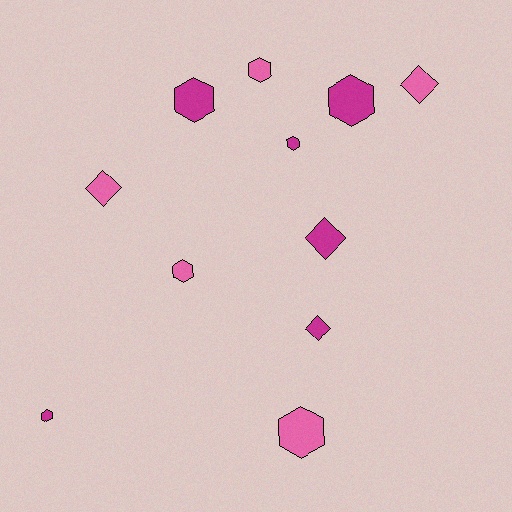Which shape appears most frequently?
Hexagon, with 7 objects.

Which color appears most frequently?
Magenta, with 6 objects.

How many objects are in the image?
There are 11 objects.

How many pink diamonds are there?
There are 2 pink diamonds.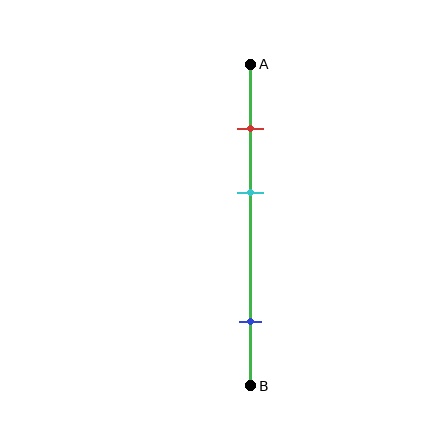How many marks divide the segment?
There are 3 marks dividing the segment.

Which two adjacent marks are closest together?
The red and cyan marks are the closest adjacent pair.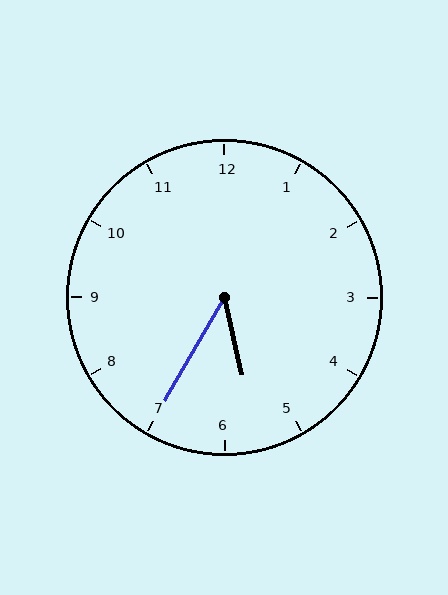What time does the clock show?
5:35.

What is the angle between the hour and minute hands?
Approximately 42 degrees.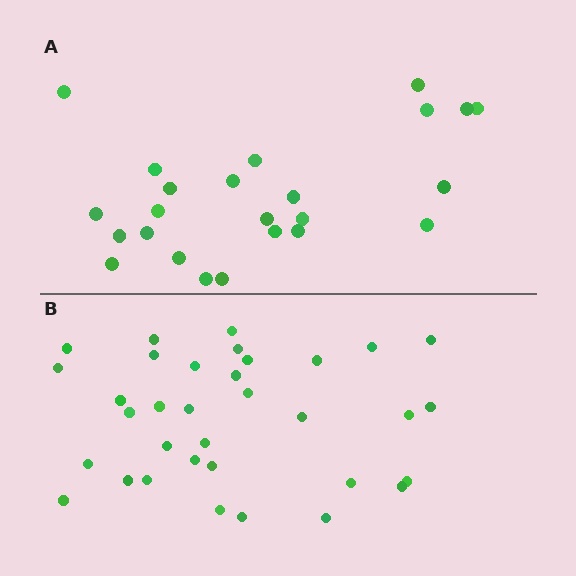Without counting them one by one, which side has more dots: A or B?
Region B (the bottom region) has more dots.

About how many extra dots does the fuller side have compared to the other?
Region B has roughly 10 or so more dots than region A.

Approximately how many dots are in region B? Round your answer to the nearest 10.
About 30 dots. (The exact count is 34, which rounds to 30.)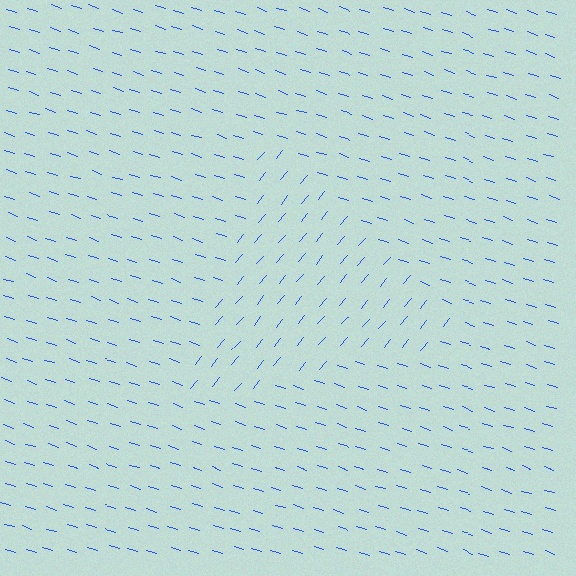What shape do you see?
I see a triangle.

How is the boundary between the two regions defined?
The boundary is defined purely by a change in line orientation (approximately 68 degrees difference). All lines are the same color and thickness.